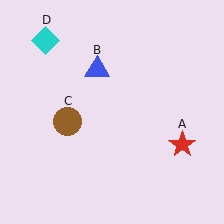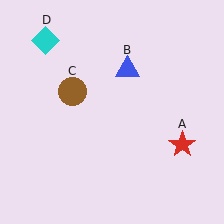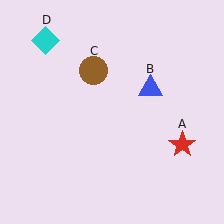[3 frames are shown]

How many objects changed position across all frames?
2 objects changed position: blue triangle (object B), brown circle (object C).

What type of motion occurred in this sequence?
The blue triangle (object B), brown circle (object C) rotated clockwise around the center of the scene.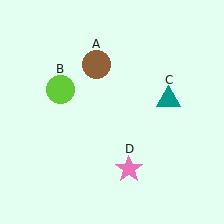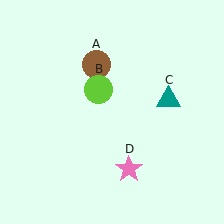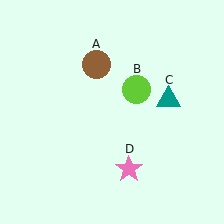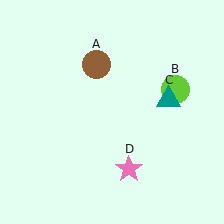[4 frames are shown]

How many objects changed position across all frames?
1 object changed position: lime circle (object B).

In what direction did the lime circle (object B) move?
The lime circle (object B) moved right.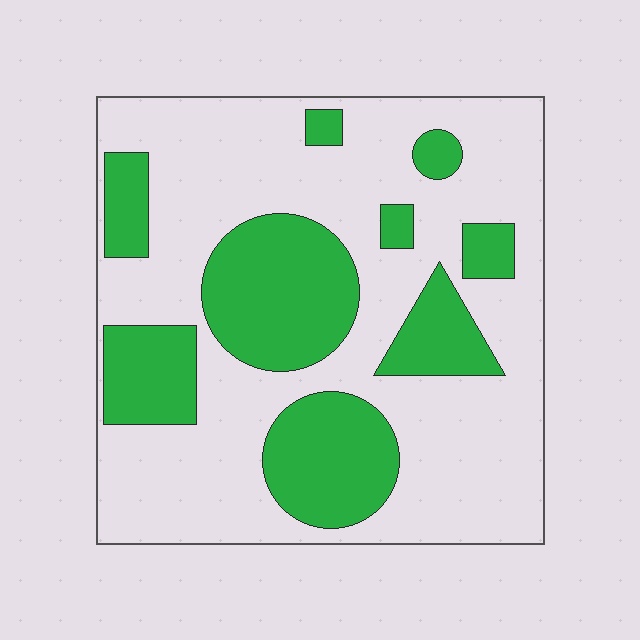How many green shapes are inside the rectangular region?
9.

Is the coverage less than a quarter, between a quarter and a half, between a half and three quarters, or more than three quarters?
Between a quarter and a half.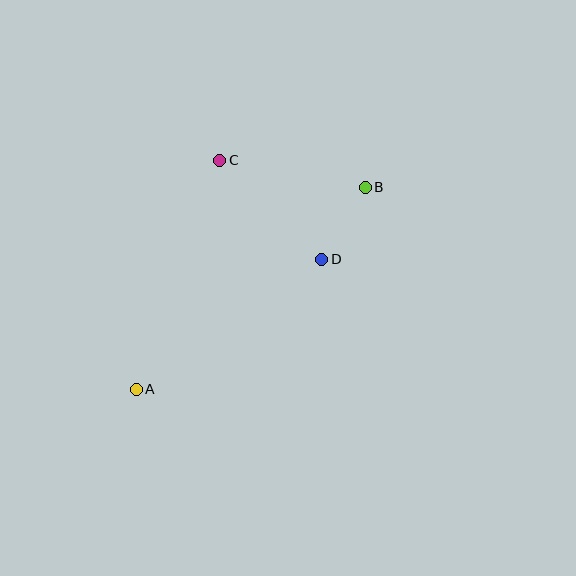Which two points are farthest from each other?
Points A and B are farthest from each other.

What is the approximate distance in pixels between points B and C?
The distance between B and C is approximately 148 pixels.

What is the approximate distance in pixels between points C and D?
The distance between C and D is approximately 142 pixels.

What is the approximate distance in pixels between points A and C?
The distance between A and C is approximately 244 pixels.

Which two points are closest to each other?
Points B and D are closest to each other.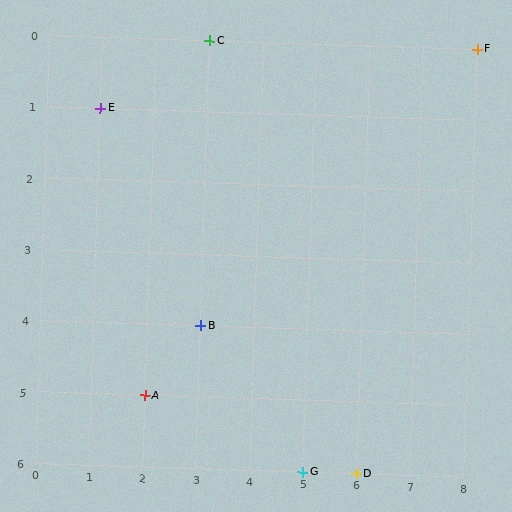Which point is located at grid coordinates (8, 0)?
Point F is at (8, 0).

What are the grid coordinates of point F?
Point F is at grid coordinates (8, 0).